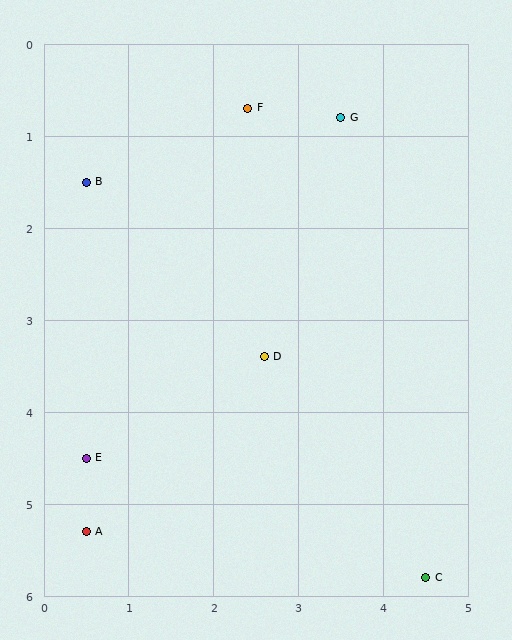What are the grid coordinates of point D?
Point D is at approximately (2.6, 3.4).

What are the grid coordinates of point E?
Point E is at approximately (0.5, 4.5).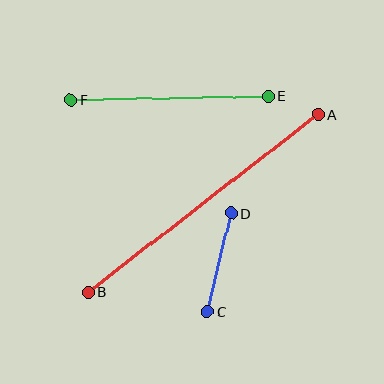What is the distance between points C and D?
The distance is approximately 102 pixels.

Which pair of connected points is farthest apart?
Points A and B are farthest apart.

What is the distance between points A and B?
The distance is approximately 291 pixels.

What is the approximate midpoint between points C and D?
The midpoint is at approximately (219, 262) pixels.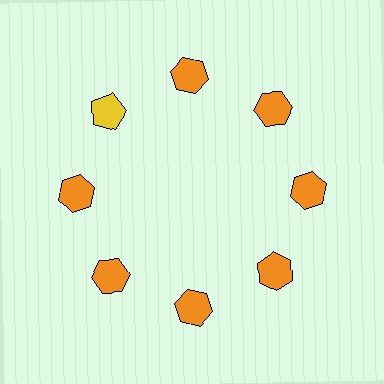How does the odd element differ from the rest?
It differs in both color (yellow instead of orange) and shape (pentagon instead of hexagon).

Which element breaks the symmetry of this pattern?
The yellow pentagon at roughly the 10 o'clock position breaks the symmetry. All other shapes are orange hexagons.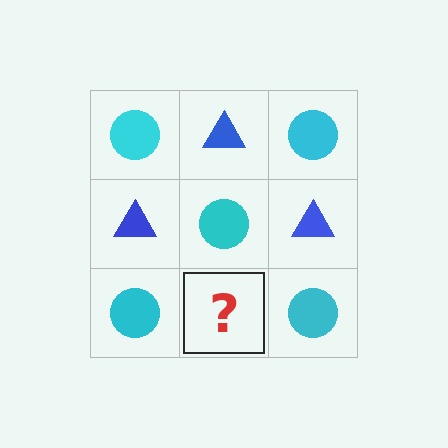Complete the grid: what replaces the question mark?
The question mark should be replaced with a blue triangle.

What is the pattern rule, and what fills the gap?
The rule is that it alternates cyan circle and blue triangle in a checkerboard pattern. The gap should be filled with a blue triangle.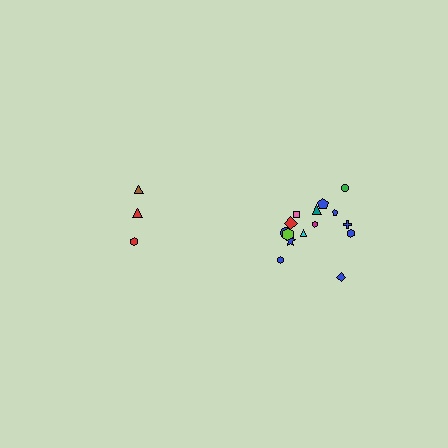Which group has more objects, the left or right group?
The right group.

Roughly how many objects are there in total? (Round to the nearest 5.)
Roughly 20 objects in total.